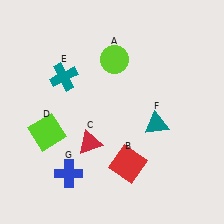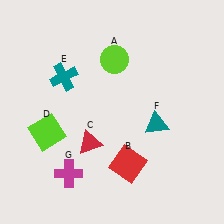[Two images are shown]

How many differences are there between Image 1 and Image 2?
There is 1 difference between the two images.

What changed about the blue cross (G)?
In Image 1, G is blue. In Image 2, it changed to magenta.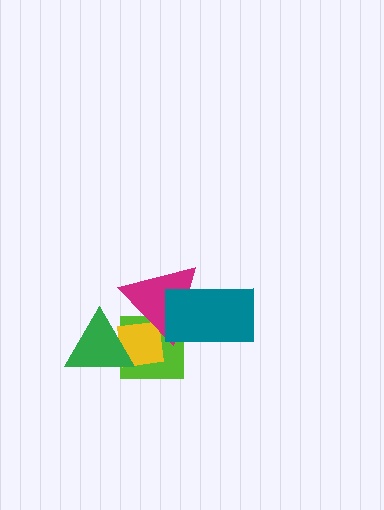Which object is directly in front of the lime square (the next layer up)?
The yellow square is directly in front of the lime square.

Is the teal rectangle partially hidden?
No, no other shape covers it.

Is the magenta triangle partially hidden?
Yes, it is partially covered by another shape.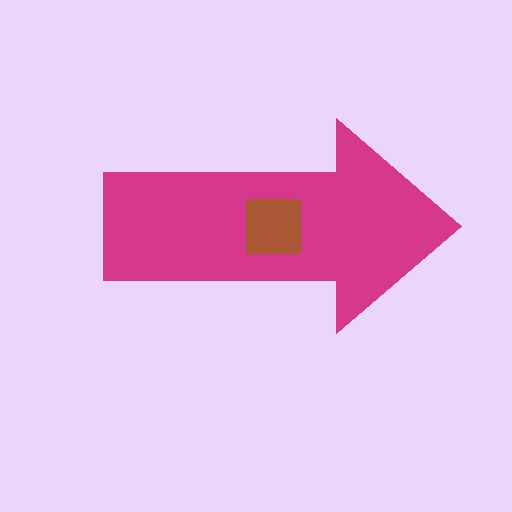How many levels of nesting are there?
2.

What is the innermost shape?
The brown square.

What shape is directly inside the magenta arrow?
The brown square.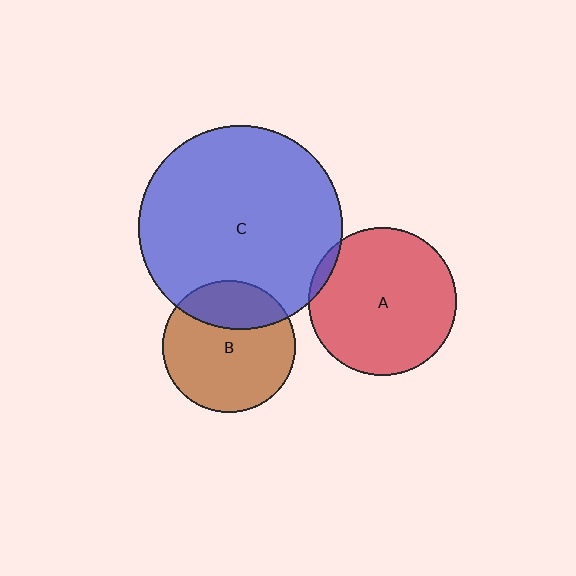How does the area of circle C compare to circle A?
Approximately 1.9 times.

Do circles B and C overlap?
Yes.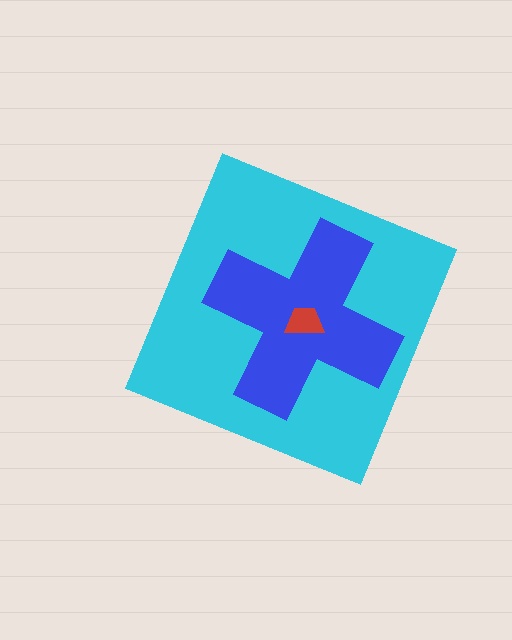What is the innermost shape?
The red trapezoid.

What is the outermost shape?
The cyan diamond.